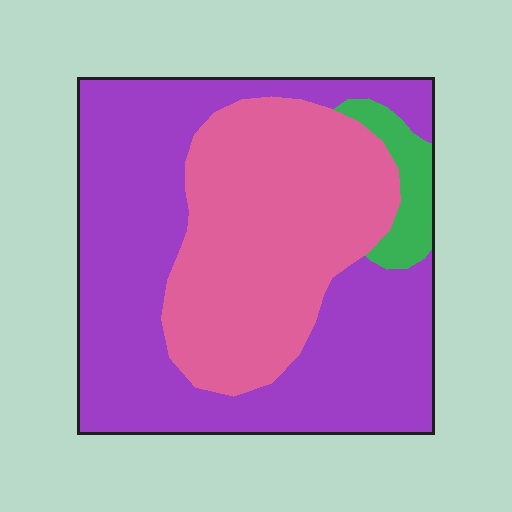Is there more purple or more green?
Purple.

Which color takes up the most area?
Purple, at roughly 55%.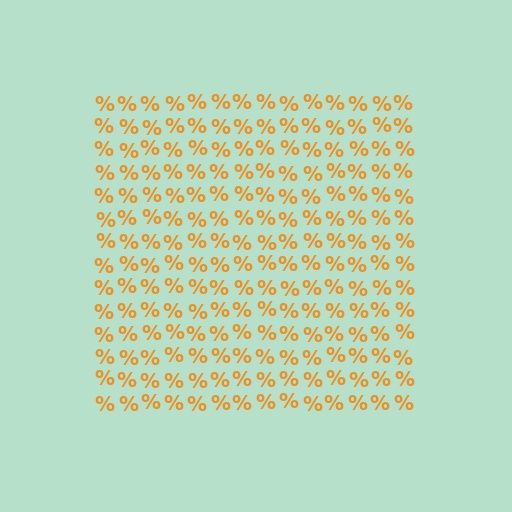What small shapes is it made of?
It is made of small percent signs.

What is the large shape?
The large shape is a square.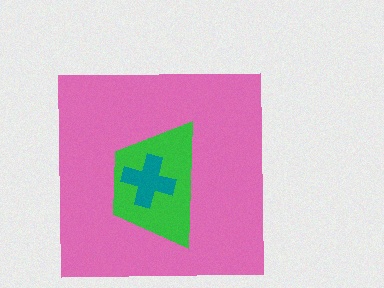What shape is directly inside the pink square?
The green trapezoid.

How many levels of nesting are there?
3.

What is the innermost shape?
The teal cross.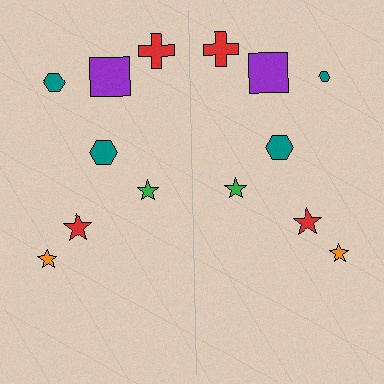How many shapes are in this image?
There are 14 shapes in this image.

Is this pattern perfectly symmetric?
No, the pattern is not perfectly symmetric. The teal hexagon on the right side has a different size than its mirror counterpart.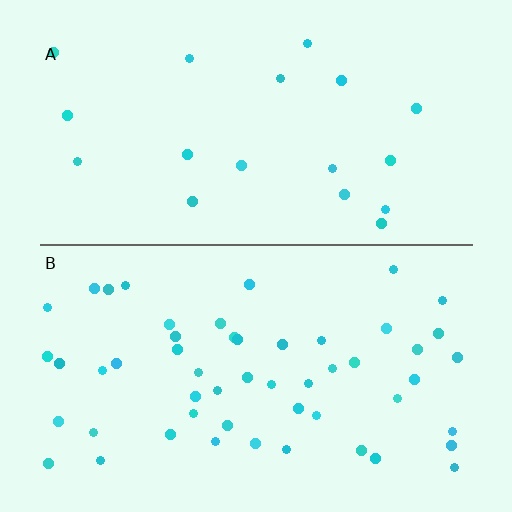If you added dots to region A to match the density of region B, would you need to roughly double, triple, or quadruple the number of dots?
Approximately triple.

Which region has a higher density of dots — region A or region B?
B (the bottom).